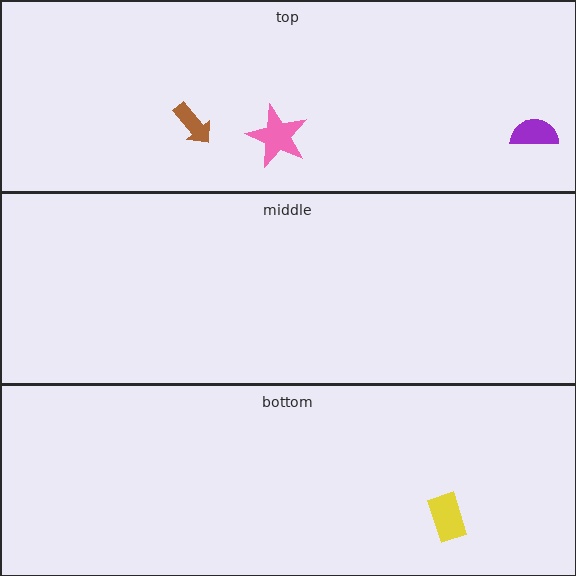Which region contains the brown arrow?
The top region.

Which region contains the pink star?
The top region.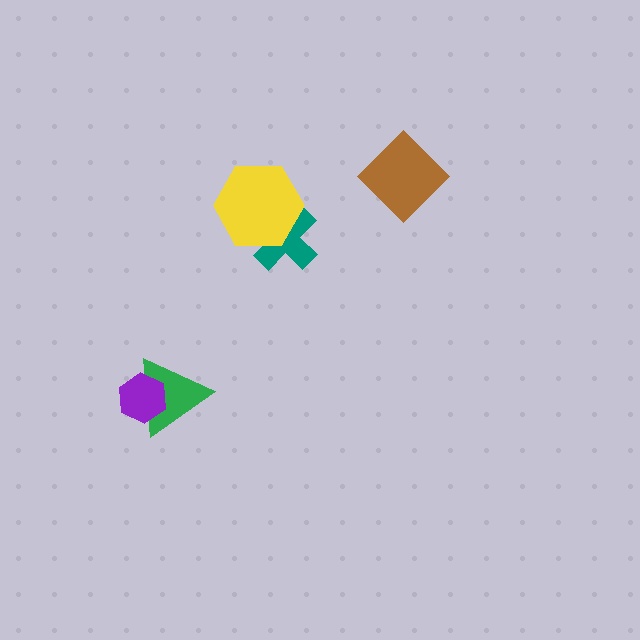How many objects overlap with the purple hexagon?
1 object overlaps with the purple hexagon.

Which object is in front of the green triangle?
The purple hexagon is in front of the green triangle.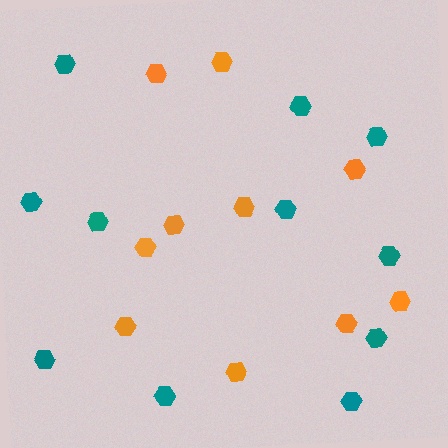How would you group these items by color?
There are 2 groups: one group of orange hexagons (10) and one group of teal hexagons (11).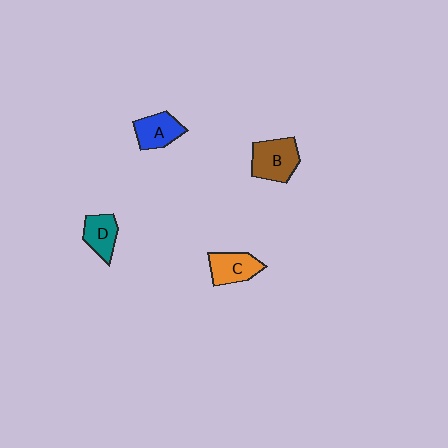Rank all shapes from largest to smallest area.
From largest to smallest: B (brown), C (orange), A (blue), D (teal).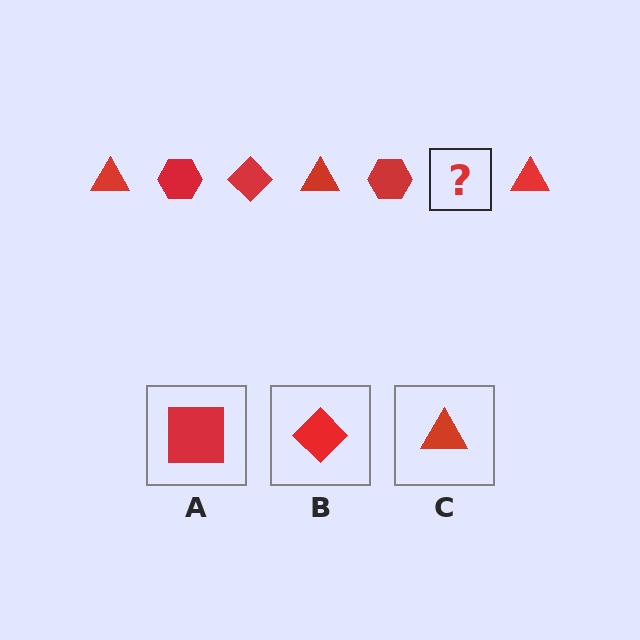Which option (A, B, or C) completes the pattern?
B.